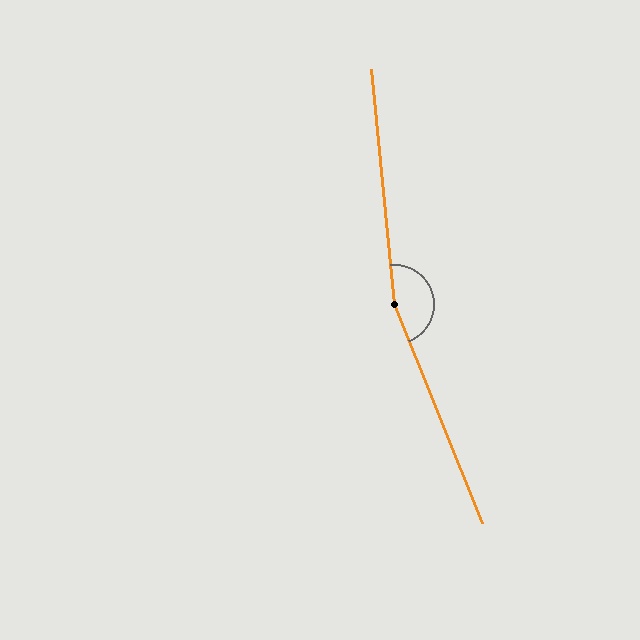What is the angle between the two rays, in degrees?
Approximately 164 degrees.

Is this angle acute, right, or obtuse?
It is obtuse.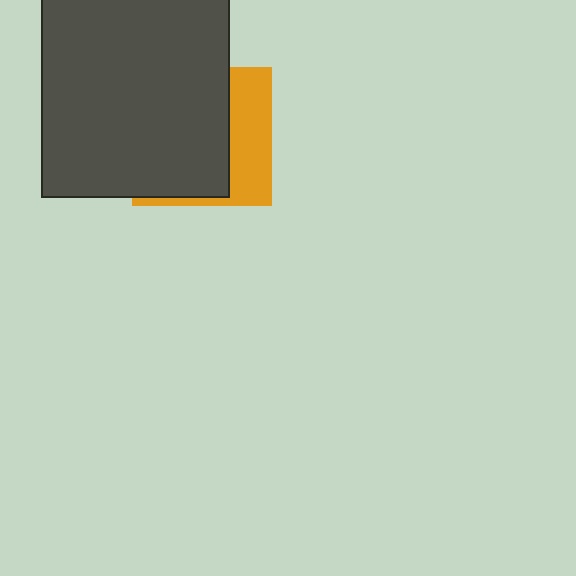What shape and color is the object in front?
The object in front is a dark gray rectangle.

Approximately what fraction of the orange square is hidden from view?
Roughly 66% of the orange square is hidden behind the dark gray rectangle.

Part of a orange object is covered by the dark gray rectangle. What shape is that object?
It is a square.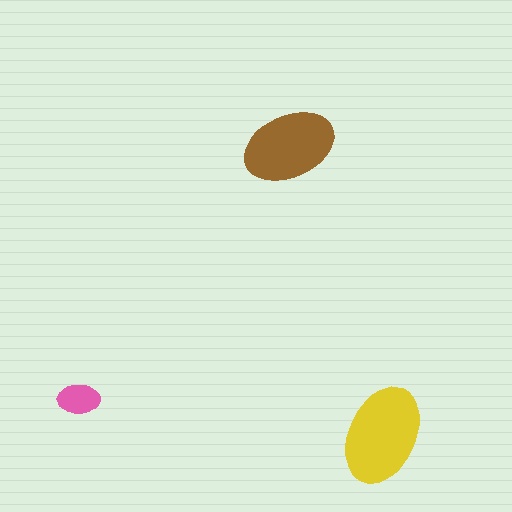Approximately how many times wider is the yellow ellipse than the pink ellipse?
About 2.5 times wider.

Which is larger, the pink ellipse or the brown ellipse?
The brown one.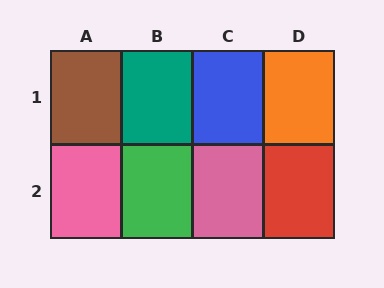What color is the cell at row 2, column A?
Pink.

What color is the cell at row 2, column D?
Red.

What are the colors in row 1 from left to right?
Brown, teal, blue, orange.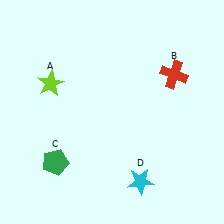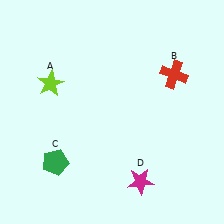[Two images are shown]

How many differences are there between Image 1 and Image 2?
There is 1 difference between the two images.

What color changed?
The star (D) changed from cyan in Image 1 to magenta in Image 2.